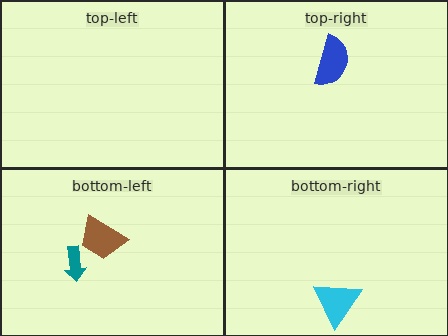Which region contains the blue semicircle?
The top-right region.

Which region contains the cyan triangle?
The bottom-right region.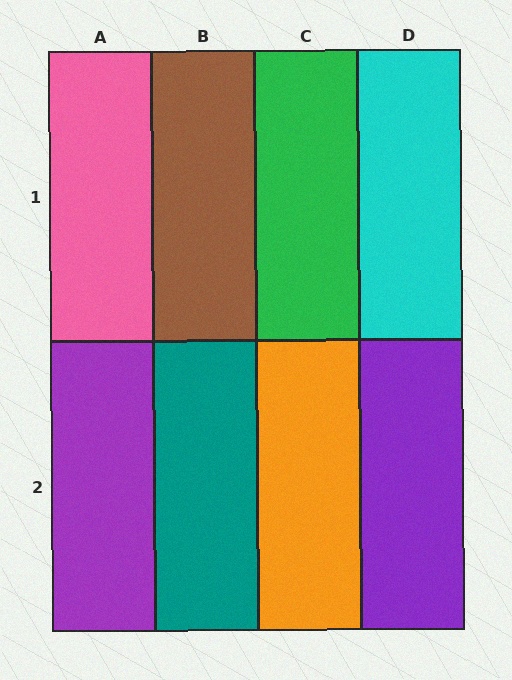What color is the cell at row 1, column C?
Green.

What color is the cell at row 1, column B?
Brown.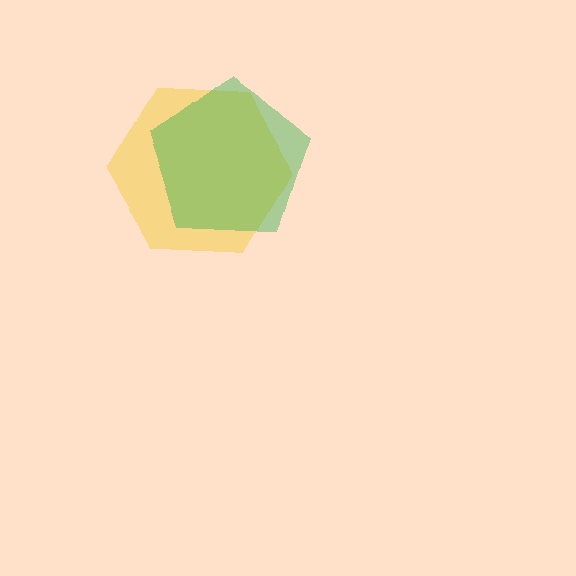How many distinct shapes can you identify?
There are 2 distinct shapes: a yellow hexagon, a green pentagon.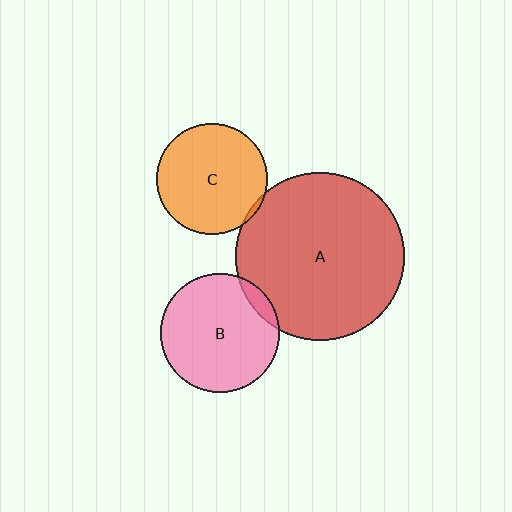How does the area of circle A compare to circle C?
Approximately 2.3 times.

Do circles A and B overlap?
Yes.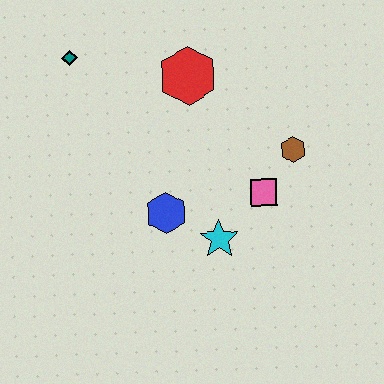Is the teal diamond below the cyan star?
No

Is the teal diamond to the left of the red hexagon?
Yes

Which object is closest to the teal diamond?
The red hexagon is closest to the teal diamond.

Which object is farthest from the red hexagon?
The cyan star is farthest from the red hexagon.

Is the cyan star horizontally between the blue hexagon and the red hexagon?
No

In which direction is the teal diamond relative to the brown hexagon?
The teal diamond is to the left of the brown hexagon.